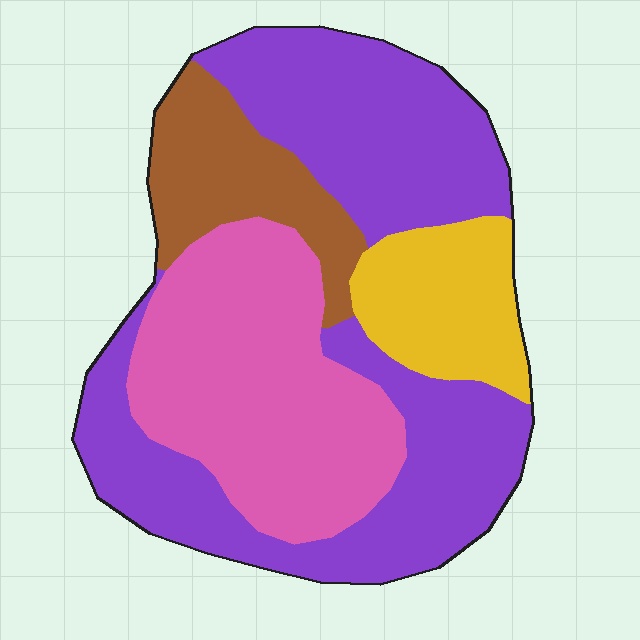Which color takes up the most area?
Purple, at roughly 45%.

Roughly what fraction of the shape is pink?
Pink covers 29% of the shape.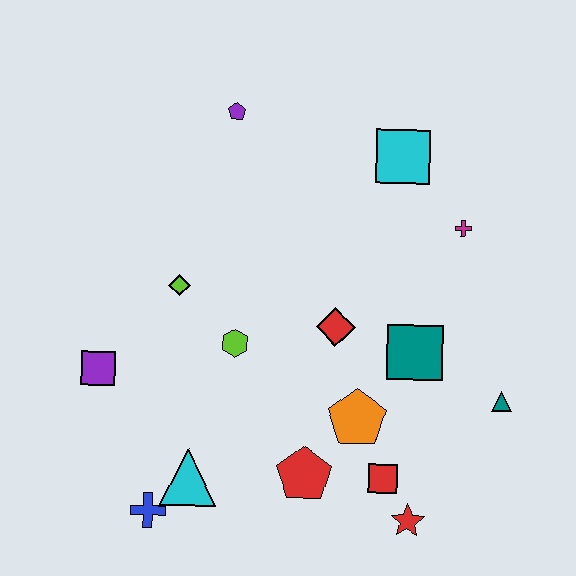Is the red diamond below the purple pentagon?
Yes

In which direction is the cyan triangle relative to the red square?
The cyan triangle is to the left of the red square.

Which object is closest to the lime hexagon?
The lime diamond is closest to the lime hexagon.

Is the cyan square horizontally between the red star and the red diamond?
Yes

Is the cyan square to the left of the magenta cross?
Yes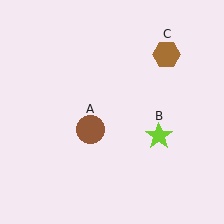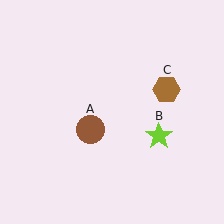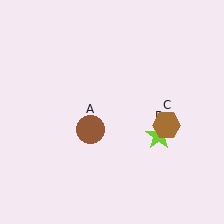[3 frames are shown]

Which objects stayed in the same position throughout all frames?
Brown circle (object A) and lime star (object B) remained stationary.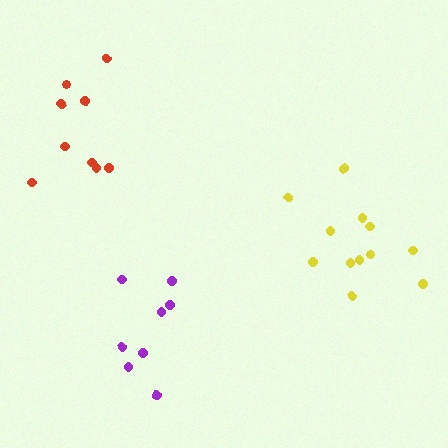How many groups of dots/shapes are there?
There are 3 groups.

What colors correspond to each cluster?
The clusters are colored: red, yellow, purple.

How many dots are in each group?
Group 1: 9 dots, Group 2: 12 dots, Group 3: 8 dots (29 total).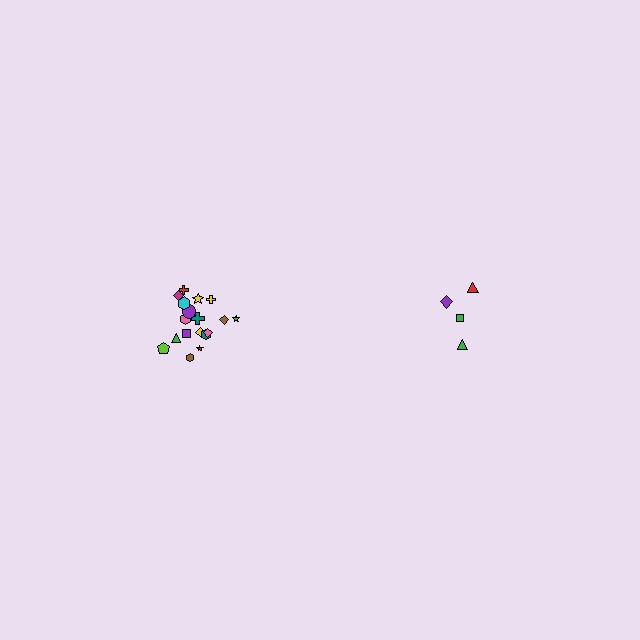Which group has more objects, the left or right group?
The left group.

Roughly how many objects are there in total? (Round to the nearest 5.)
Roughly 20 objects in total.